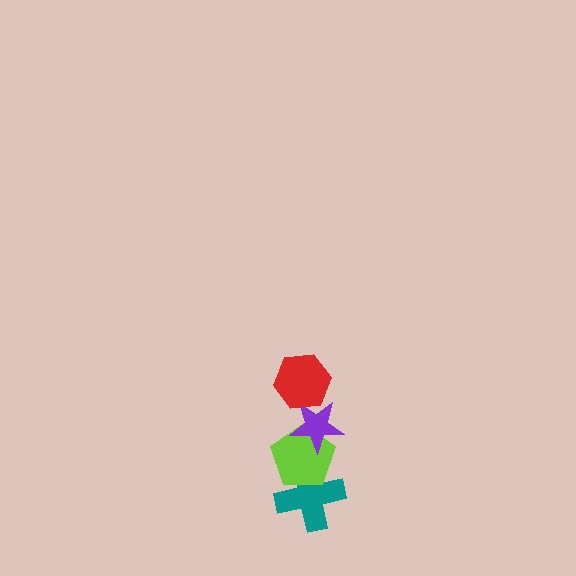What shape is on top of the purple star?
The red hexagon is on top of the purple star.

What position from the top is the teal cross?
The teal cross is 4th from the top.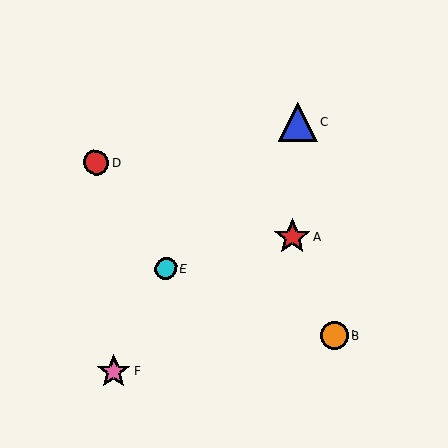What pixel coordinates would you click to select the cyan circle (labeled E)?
Click at (166, 269) to select the cyan circle E.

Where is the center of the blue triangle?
The center of the blue triangle is at (298, 122).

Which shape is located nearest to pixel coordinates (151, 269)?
The cyan circle (labeled E) at (166, 269) is nearest to that location.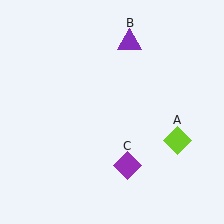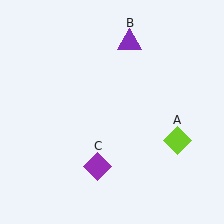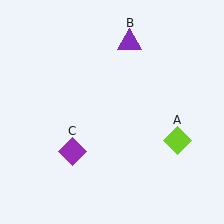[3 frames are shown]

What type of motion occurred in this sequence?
The purple diamond (object C) rotated clockwise around the center of the scene.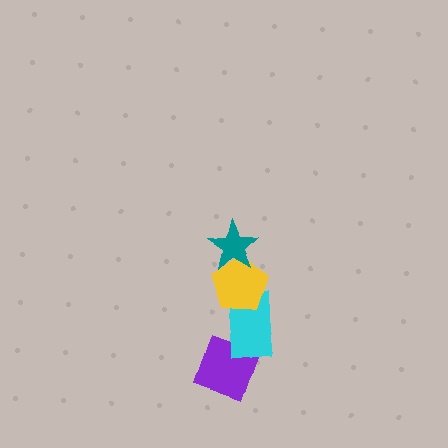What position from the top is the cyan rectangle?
The cyan rectangle is 3rd from the top.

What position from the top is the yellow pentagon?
The yellow pentagon is 2nd from the top.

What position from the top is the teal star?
The teal star is 1st from the top.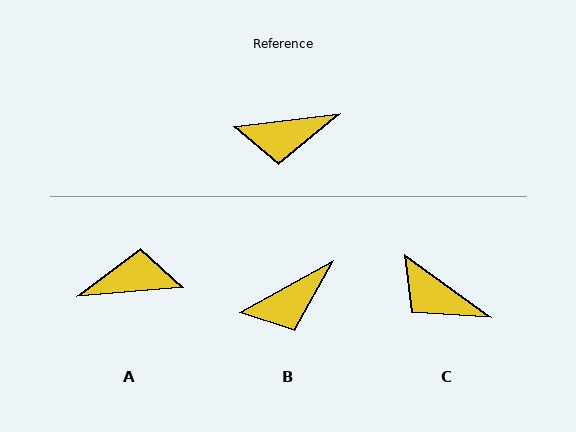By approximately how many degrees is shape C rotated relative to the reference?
Approximately 43 degrees clockwise.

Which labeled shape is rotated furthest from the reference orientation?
A, about 178 degrees away.